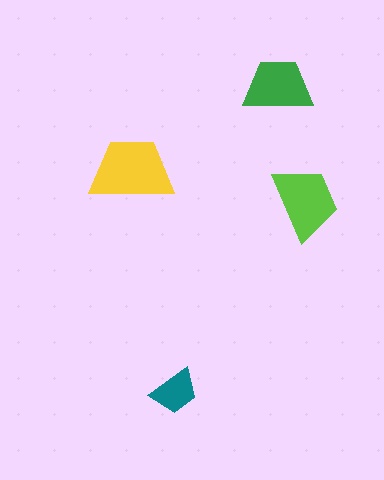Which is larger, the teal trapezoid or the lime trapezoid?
The lime one.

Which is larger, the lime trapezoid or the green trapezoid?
The lime one.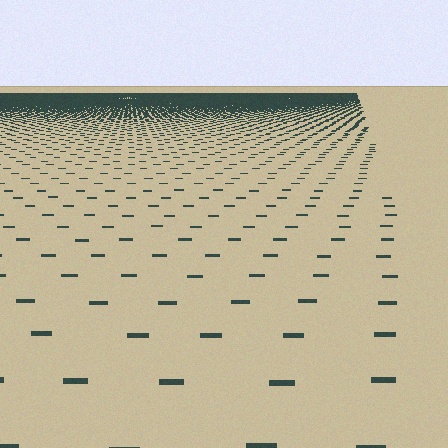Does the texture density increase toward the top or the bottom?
Density increases toward the top.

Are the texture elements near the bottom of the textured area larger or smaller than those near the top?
Larger. Near the bottom, elements are closer to the viewer and appear at a bigger on-screen size.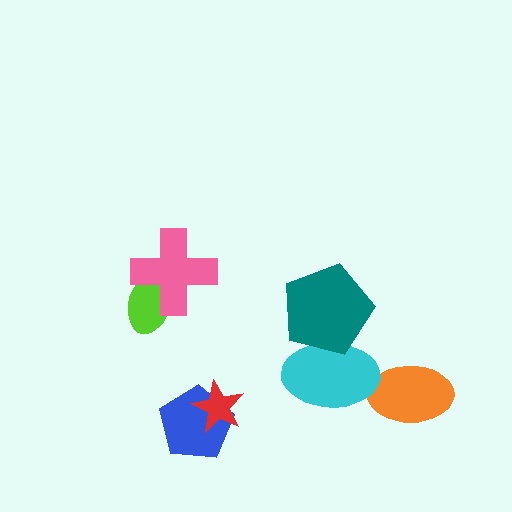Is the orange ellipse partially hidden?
Yes, it is partially covered by another shape.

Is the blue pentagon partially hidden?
Yes, it is partially covered by another shape.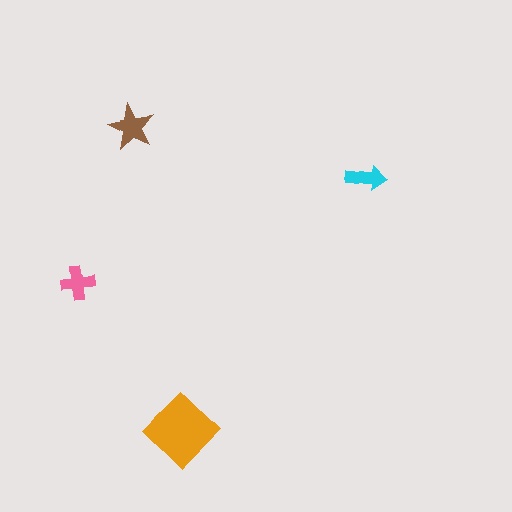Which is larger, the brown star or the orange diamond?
The orange diamond.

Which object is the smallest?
The cyan arrow.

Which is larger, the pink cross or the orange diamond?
The orange diamond.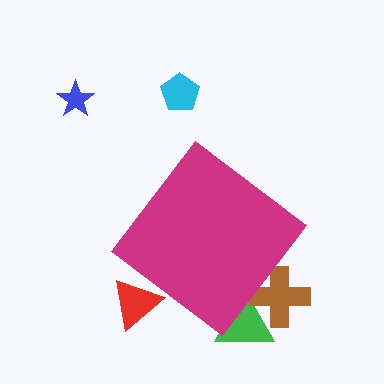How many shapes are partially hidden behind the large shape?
3 shapes are partially hidden.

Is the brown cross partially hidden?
Yes, the brown cross is partially hidden behind the magenta diamond.